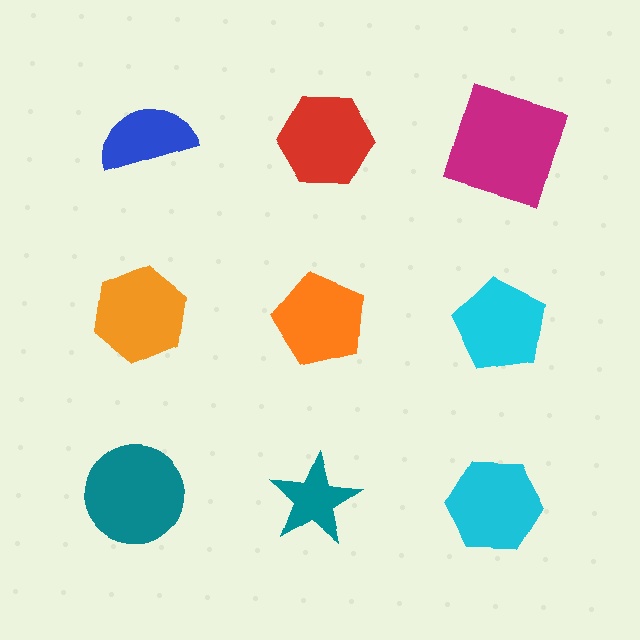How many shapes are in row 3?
3 shapes.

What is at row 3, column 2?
A teal star.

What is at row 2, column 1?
An orange hexagon.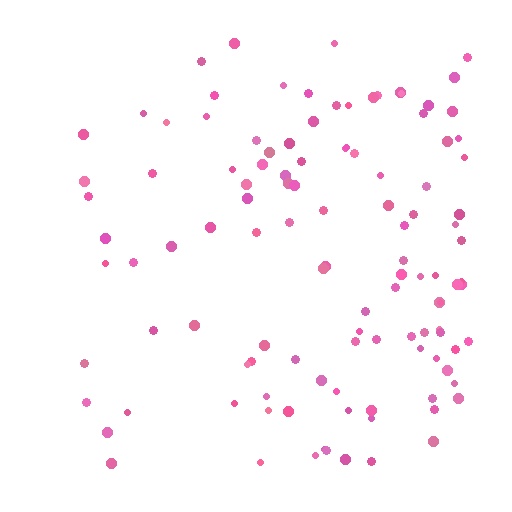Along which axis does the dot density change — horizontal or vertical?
Horizontal.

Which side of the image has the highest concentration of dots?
The right.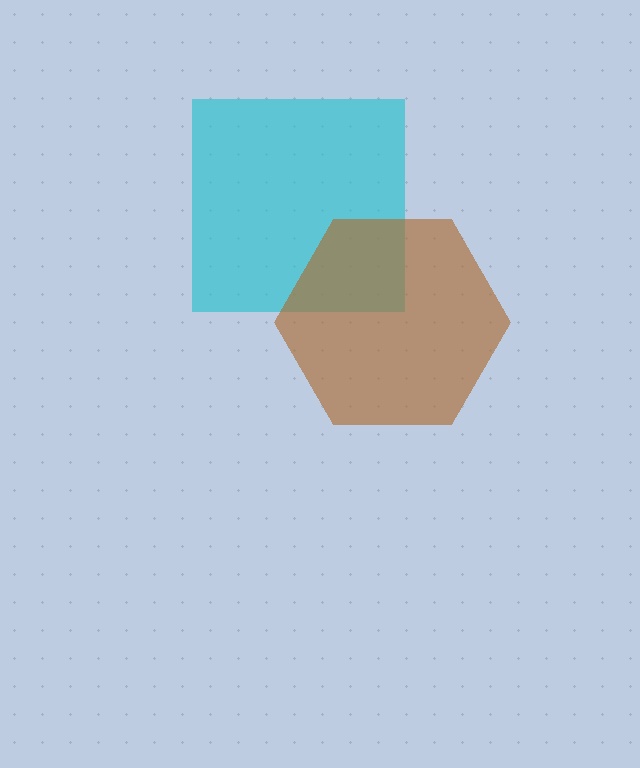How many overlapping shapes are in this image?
There are 2 overlapping shapes in the image.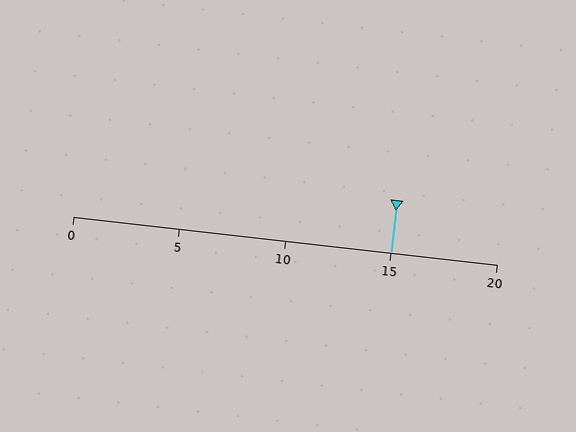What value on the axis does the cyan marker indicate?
The marker indicates approximately 15.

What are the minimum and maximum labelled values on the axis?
The axis runs from 0 to 20.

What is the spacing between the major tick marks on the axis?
The major ticks are spaced 5 apart.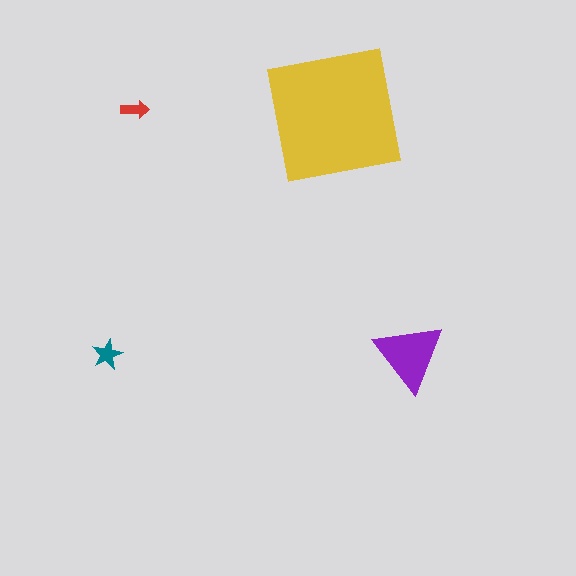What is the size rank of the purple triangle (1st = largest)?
2nd.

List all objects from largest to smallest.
The yellow square, the purple triangle, the teal star, the red arrow.